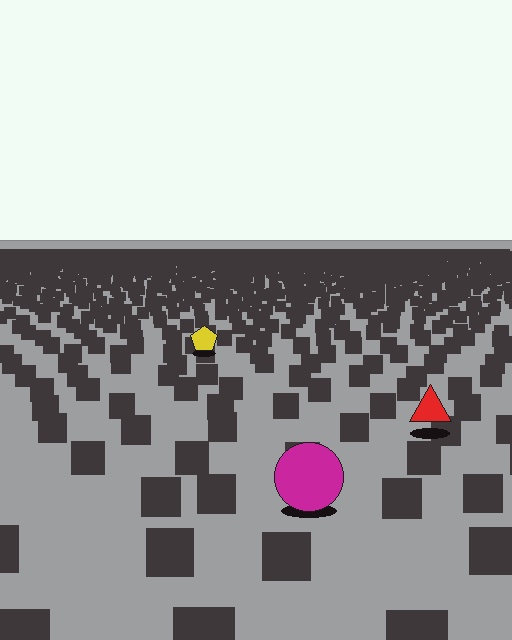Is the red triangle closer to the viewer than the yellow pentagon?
Yes. The red triangle is closer — you can tell from the texture gradient: the ground texture is coarser near it.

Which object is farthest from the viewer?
The yellow pentagon is farthest from the viewer. It appears smaller and the ground texture around it is denser.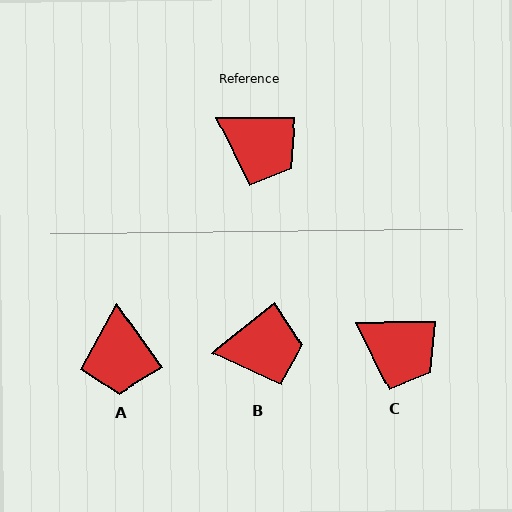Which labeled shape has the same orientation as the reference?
C.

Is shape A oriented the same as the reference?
No, it is off by about 55 degrees.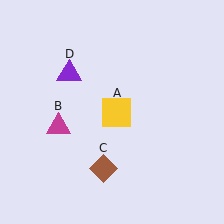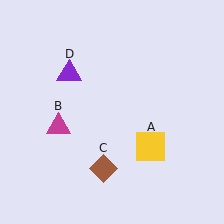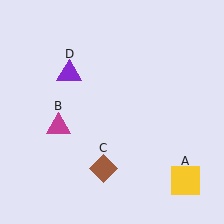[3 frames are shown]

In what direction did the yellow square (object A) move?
The yellow square (object A) moved down and to the right.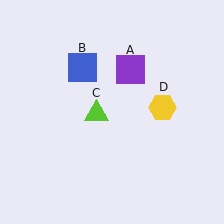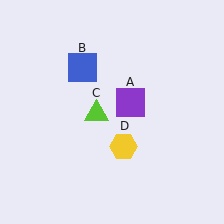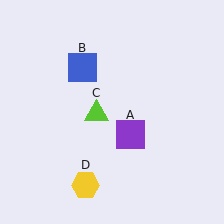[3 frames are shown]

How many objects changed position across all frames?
2 objects changed position: purple square (object A), yellow hexagon (object D).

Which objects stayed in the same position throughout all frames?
Blue square (object B) and lime triangle (object C) remained stationary.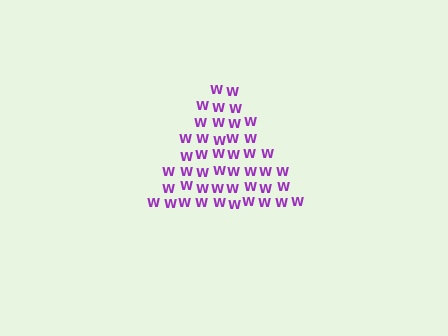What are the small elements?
The small elements are letter W's.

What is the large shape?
The large shape is a triangle.